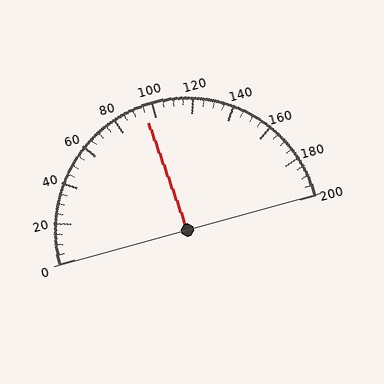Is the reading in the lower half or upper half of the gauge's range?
The reading is in the lower half of the range (0 to 200).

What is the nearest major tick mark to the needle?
The nearest major tick mark is 100.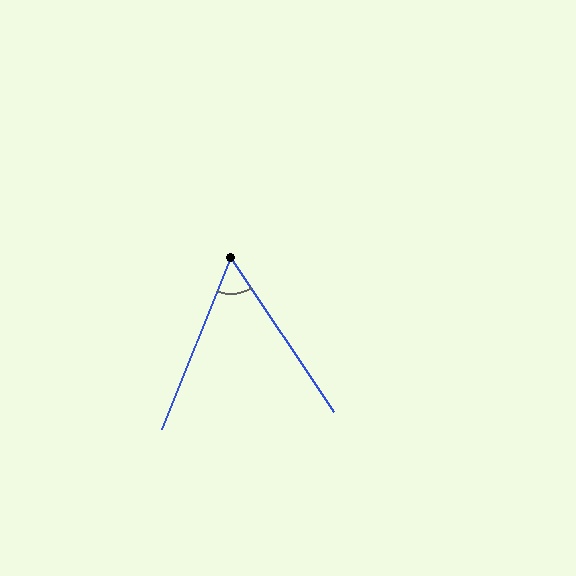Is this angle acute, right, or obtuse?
It is acute.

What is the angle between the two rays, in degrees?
Approximately 56 degrees.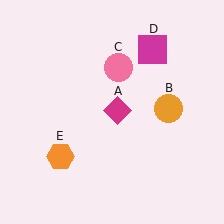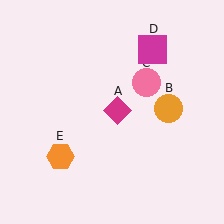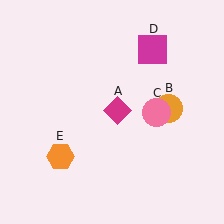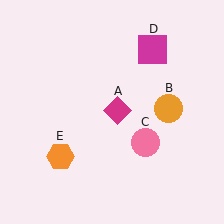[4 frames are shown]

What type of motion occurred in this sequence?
The pink circle (object C) rotated clockwise around the center of the scene.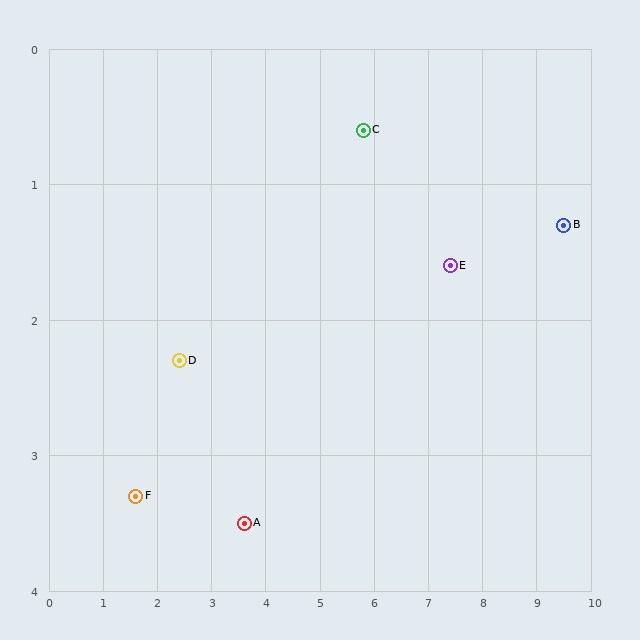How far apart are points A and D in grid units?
Points A and D are about 1.7 grid units apart.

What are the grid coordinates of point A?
Point A is at approximately (3.6, 3.5).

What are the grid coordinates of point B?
Point B is at approximately (9.5, 1.3).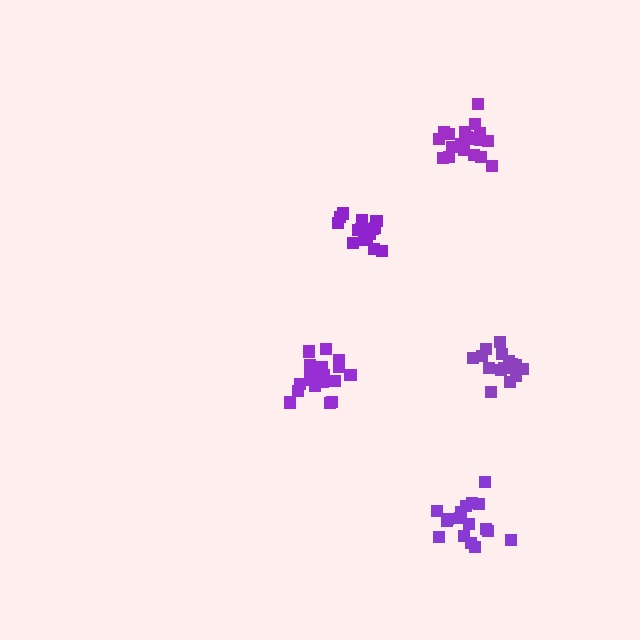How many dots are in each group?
Group 1: 21 dots, Group 2: 16 dots, Group 3: 19 dots, Group 4: 17 dots, Group 5: 16 dots (89 total).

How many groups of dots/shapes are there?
There are 5 groups.